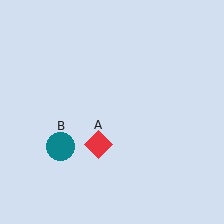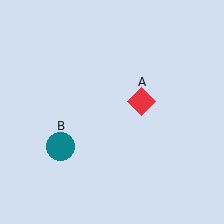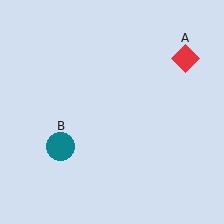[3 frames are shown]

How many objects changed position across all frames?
1 object changed position: red diamond (object A).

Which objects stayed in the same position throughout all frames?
Teal circle (object B) remained stationary.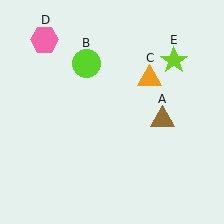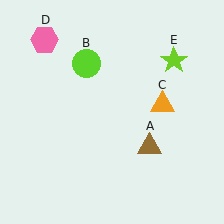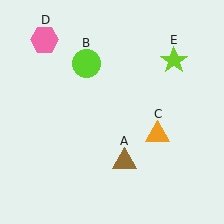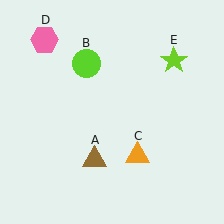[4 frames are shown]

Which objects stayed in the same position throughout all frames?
Lime circle (object B) and pink hexagon (object D) and lime star (object E) remained stationary.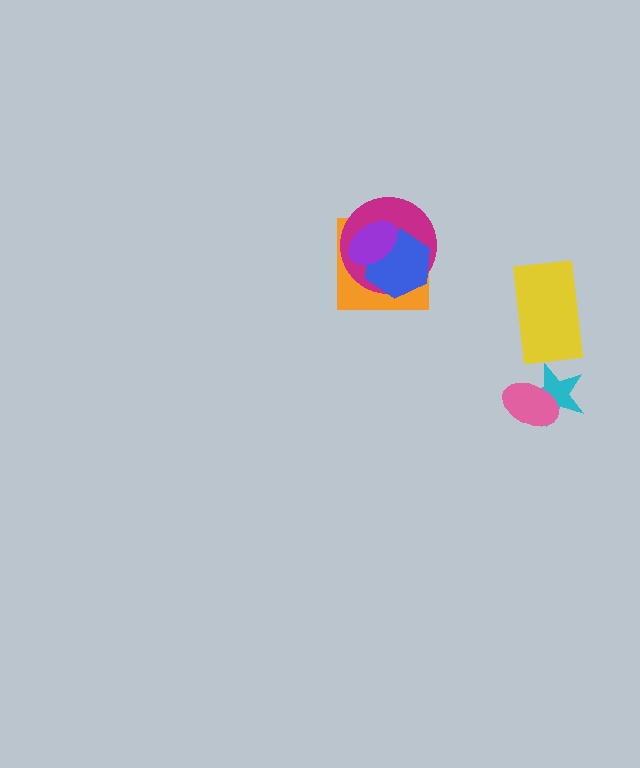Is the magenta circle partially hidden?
Yes, it is partially covered by another shape.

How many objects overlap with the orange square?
3 objects overlap with the orange square.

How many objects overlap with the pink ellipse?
1 object overlaps with the pink ellipse.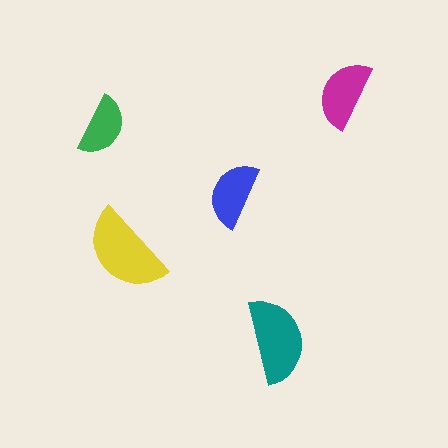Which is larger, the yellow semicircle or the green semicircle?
The yellow one.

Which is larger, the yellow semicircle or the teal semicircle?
The yellow one.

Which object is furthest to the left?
The green semicircle is leftmost.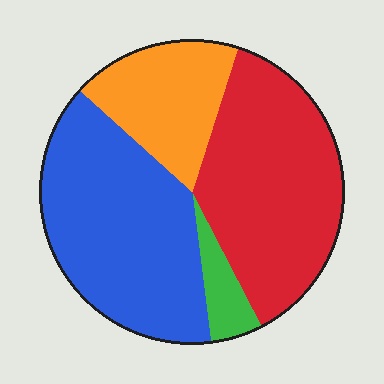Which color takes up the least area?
Green, at roughly 5%.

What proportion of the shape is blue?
Blue covers roughly 40% of the shape.